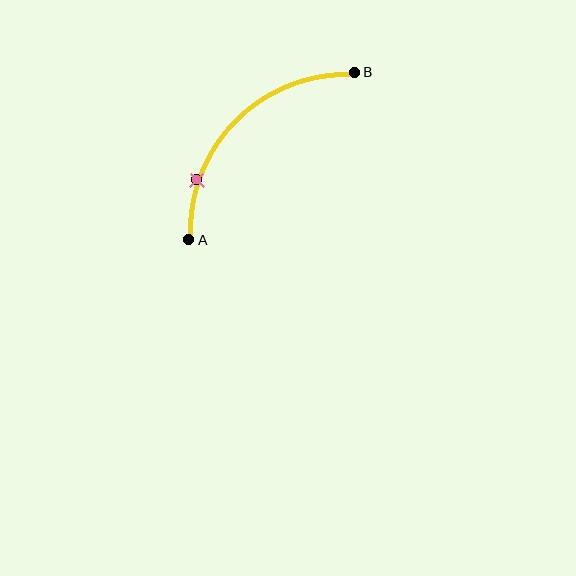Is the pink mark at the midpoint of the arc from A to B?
No. The pink mark lies on the arc but is closer to endpoint A. The arc midpoint would be at the point on the curve equidistant along the arc from both A and B.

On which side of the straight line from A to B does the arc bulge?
The arc bulges above and to the left of the straight line connecting A and B.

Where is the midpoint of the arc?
The arc midpoint is the point on the curve farthest from the straight line joining A and B. It sits above and to the left of that line.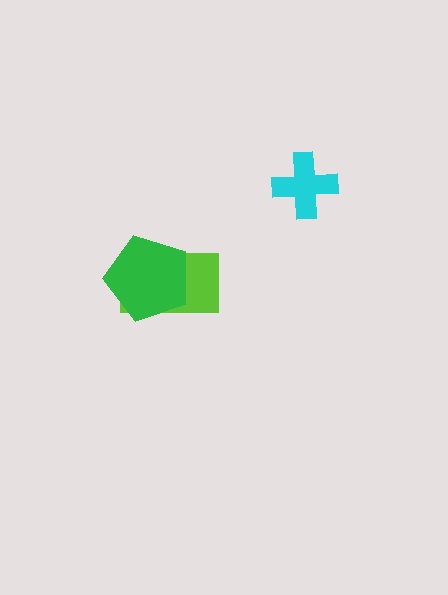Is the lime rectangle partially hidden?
Yes, it is partially covered by another shape.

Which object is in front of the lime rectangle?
The green pentagon is in front of the lime rectangle.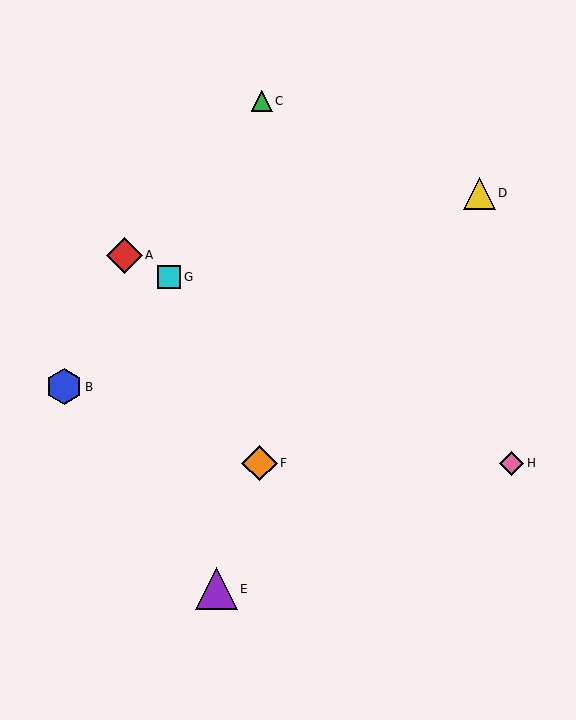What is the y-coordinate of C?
Object C is at y≈101.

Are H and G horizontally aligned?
No, H is at y≈463 and G is at y≈277.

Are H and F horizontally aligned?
Yes, both are at y≈463.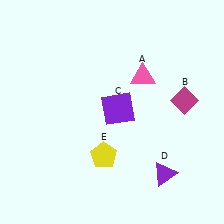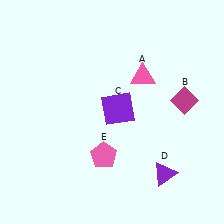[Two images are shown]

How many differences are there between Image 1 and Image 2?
There is 1 difference between the two images.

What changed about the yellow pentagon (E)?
In Image 1, E is yellow. In Image 2, it changed to pink.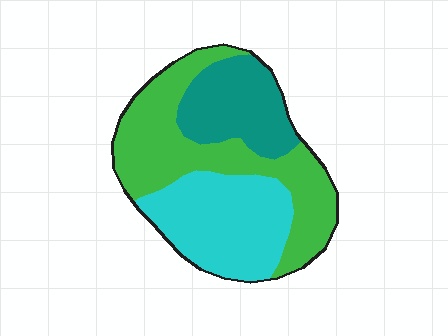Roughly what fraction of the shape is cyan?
Cyan covers 33% of the shape.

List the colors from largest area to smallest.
From largest to smallest: green, cyan, teal.